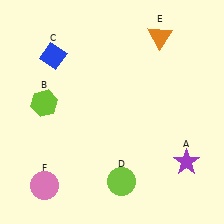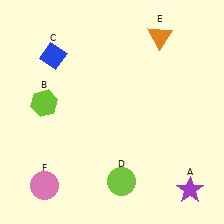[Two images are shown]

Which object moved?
The purple star (A) moved down.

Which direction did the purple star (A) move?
The purple star (A) moved down.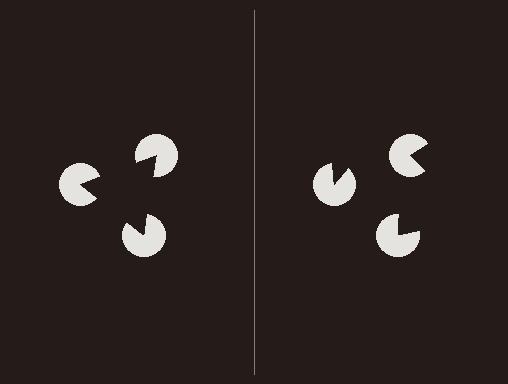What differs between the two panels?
The pac-man discs are positioned identically on both sides; only the wedge orientations differ. On the left they align to a triangle; on the right they are misaligned.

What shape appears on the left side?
An illusory triangle.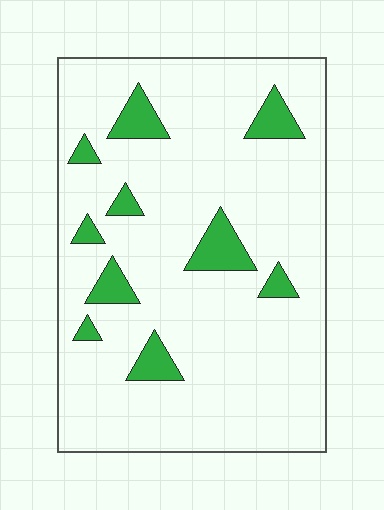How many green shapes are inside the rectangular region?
10.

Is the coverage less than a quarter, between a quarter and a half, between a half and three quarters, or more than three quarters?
Less than a quarter.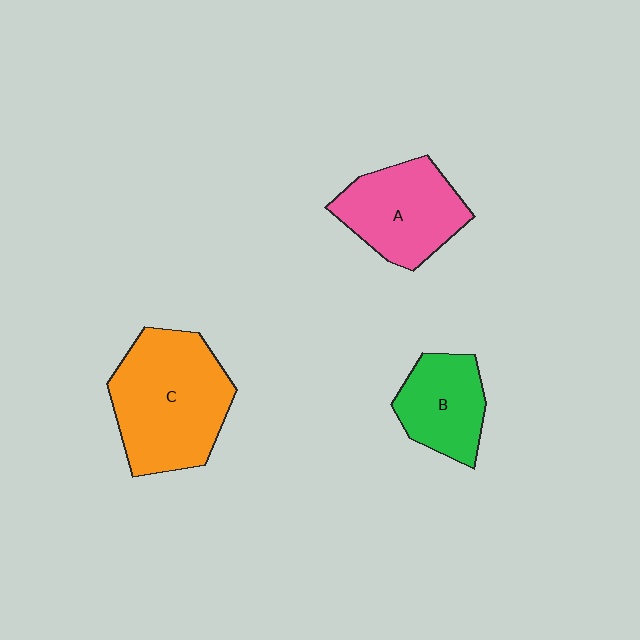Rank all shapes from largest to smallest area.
From largest to smallest: C (orange), A (pink), B (green).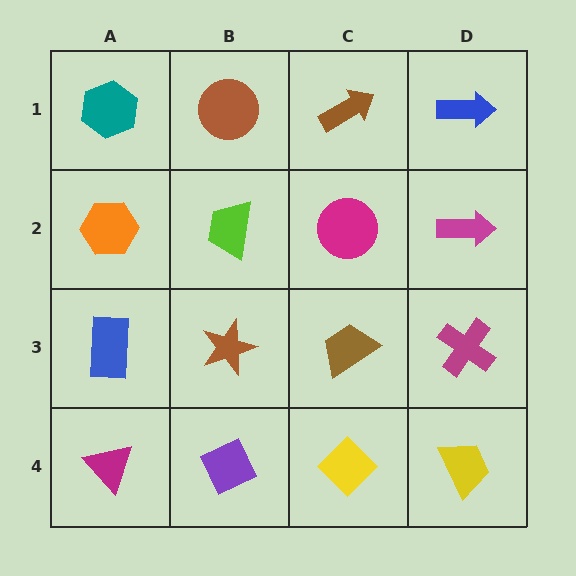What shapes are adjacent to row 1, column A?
An orange hexagon (row 2, column A), a brown circle (row 1, column B).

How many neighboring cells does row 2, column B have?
4.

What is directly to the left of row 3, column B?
A blue rectangle.